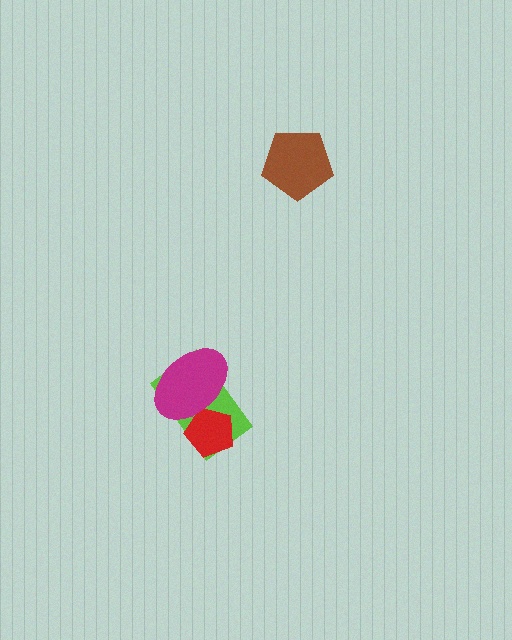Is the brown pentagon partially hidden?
No, no other shape covers it.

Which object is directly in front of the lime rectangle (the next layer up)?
The red pentagon is directly in front of the lime rectangle.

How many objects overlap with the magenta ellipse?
2 objects overlap with the magenta ellipse.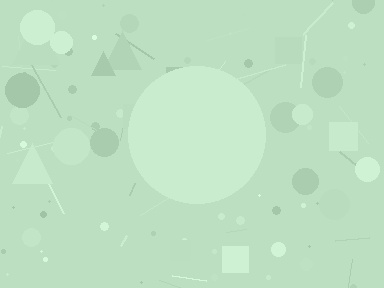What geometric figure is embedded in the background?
A circle is embedded in the background.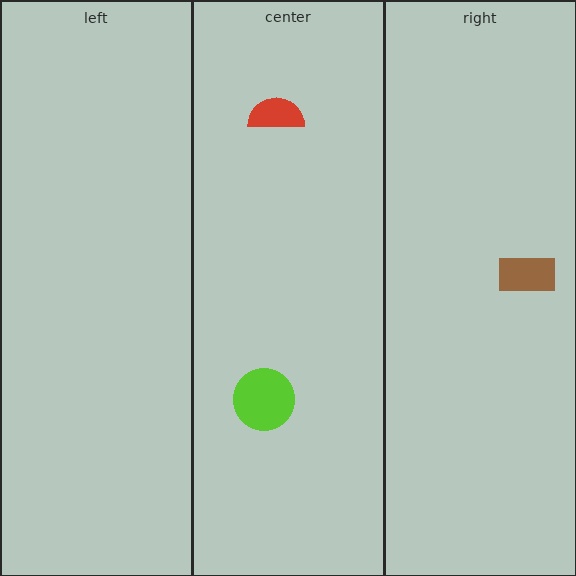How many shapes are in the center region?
2.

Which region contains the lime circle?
The center region.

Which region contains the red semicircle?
The center region.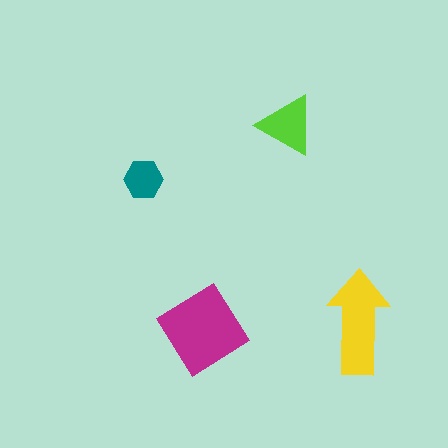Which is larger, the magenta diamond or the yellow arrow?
The magenta diamond.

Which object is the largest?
The magenta diamond.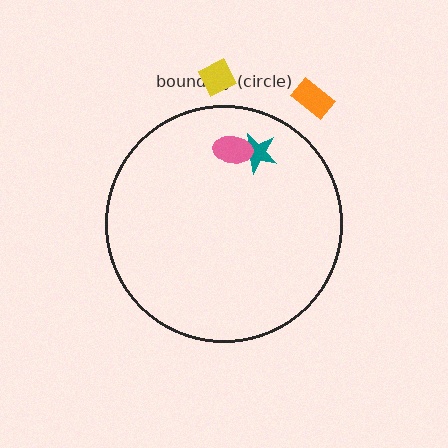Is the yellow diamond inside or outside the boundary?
Outside.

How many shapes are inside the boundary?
2 inside, 2 outside.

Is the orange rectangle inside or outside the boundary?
Outside.